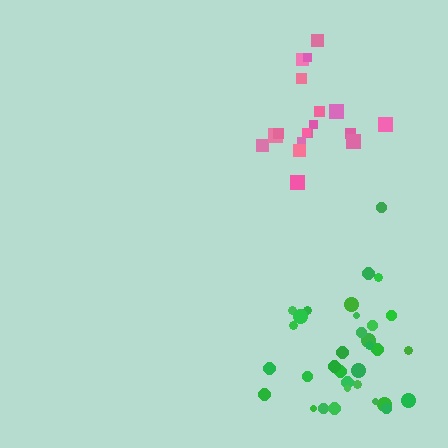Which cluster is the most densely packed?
Green.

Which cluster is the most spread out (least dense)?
Pink.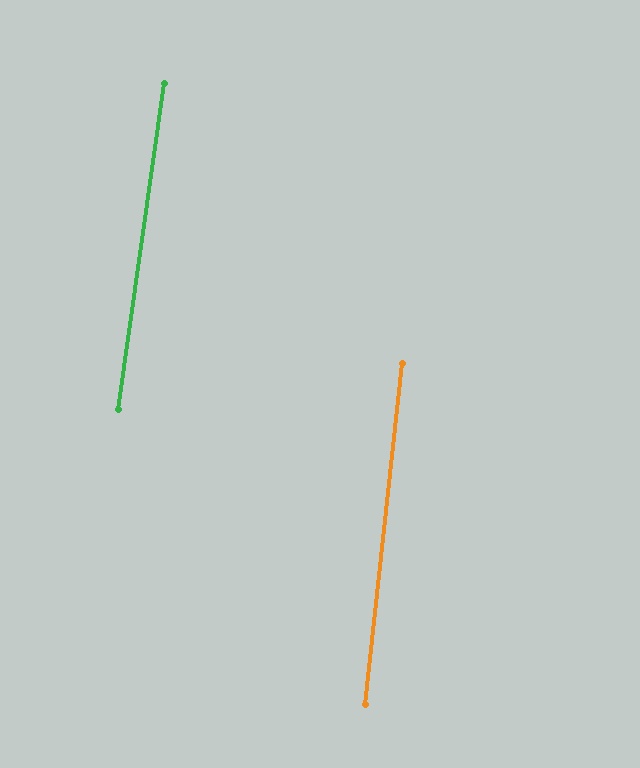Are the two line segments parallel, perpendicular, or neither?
Parallel — their directions differ by only 1.9°.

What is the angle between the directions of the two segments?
Approximately 2 degrees.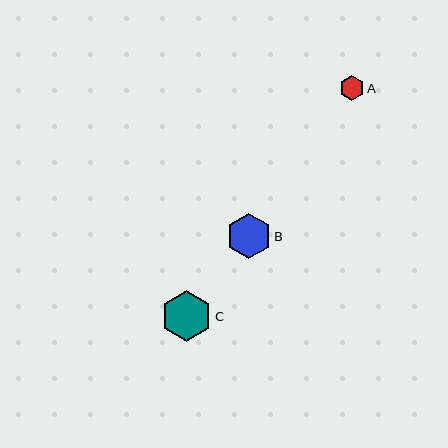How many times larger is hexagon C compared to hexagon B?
Hexagon C is approximately 1.1 times the size of hexagon B.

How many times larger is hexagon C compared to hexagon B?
Hexagon C is approximately 1.1 times the size of hexagon B.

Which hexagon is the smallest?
Hexagon A is the smallest with a size of approximately 25 pixels.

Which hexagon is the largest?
Hexagon C is the largest with a size of approximately 51 pixels.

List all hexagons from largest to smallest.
From largest to smallest: C, B, A.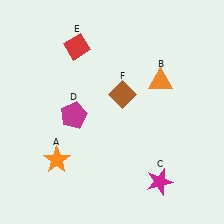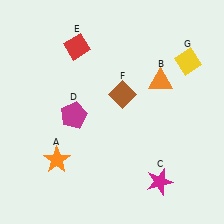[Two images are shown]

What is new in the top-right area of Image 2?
A yellow diamond (G) was added in the top-right area of Image 2.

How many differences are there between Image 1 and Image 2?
There is 1 difference between the two images.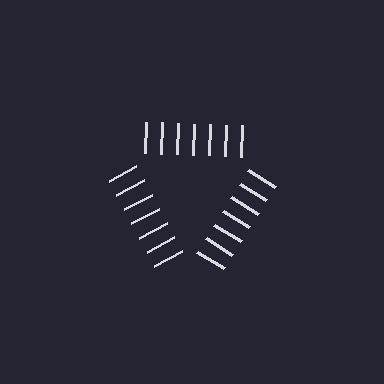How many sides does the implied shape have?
3 sides — the line-ends trace a triangle.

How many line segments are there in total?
21 — 7 along each of the 3 edges.